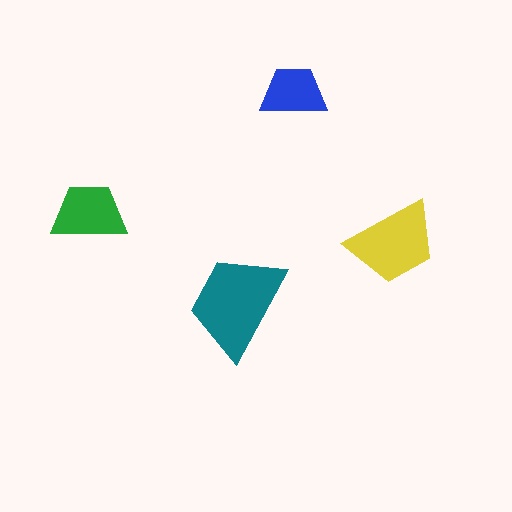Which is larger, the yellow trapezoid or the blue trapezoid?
The yellow one.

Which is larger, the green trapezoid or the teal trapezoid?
The teal one.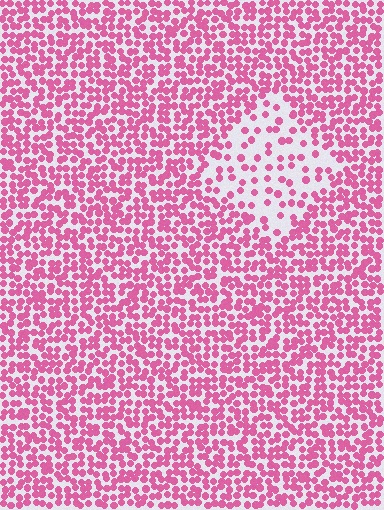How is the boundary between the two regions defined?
The boundary is defined by a change in element density (approximately 2.5x ratio). All elements are the same color, size, and shape.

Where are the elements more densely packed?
The elements are more densely packed outside the diamond boundary.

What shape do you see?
I see a diamond.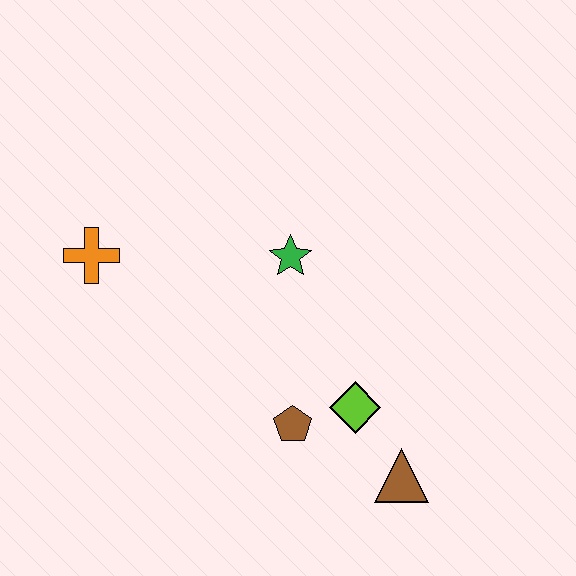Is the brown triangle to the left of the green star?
No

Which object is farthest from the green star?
The brown triangle is farthest from the green star.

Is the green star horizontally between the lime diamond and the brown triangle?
No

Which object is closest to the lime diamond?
The brown pentagon is closest to the lime diamond.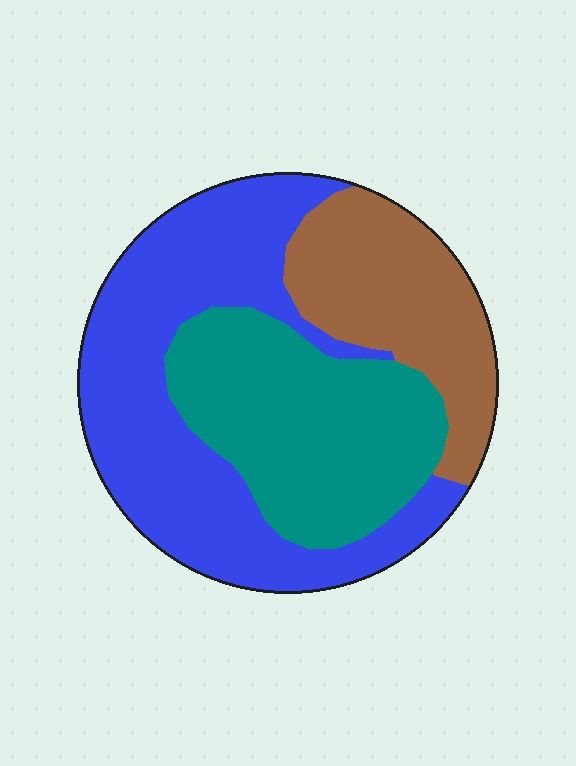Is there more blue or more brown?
Blue.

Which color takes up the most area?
Blue, at roughly 45%.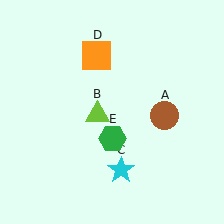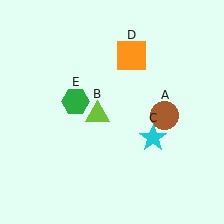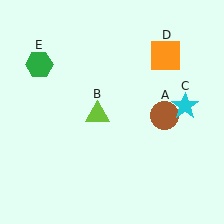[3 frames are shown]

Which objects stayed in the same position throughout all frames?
Brown circle (object A) and lime triangle (object B) remained stationary.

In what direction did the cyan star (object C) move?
The cyan star (object C) moved up and to the right.